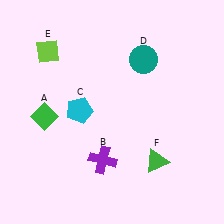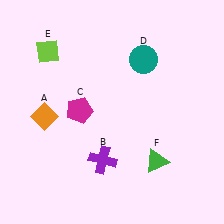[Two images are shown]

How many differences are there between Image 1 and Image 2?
There are 2 differences between the two images.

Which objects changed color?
A changed from green to orange. C changed from cyan to magenta.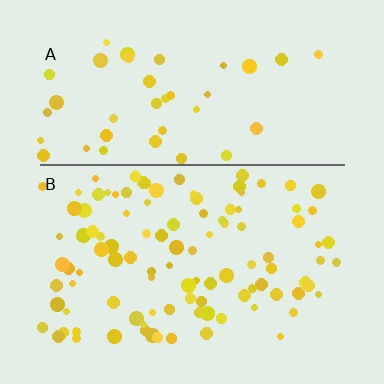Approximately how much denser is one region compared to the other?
Approximately 2.4× — region B over region A.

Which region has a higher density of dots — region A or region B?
B (the bottom).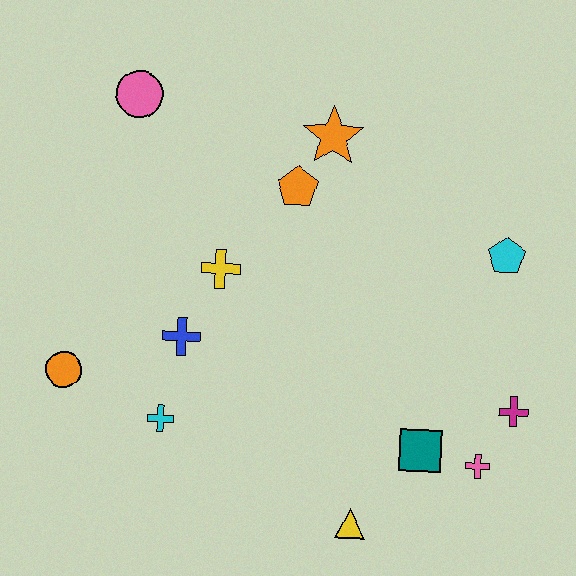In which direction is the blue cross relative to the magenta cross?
The blue cross is to the left of the magenta cross.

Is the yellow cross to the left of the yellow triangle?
Yes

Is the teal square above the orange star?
No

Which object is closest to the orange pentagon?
The orange star is closest to the orange pentagon.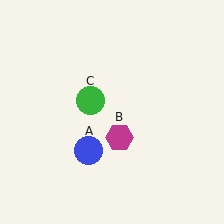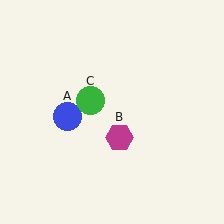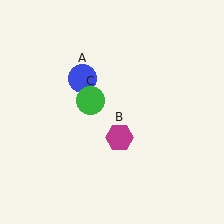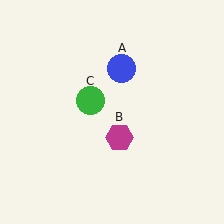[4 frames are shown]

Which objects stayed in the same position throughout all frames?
Magenta hexagon (object B) and green circle (object C) remained stationary.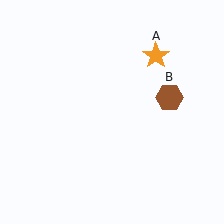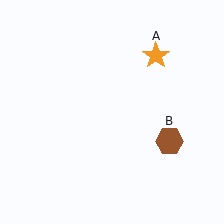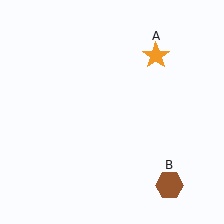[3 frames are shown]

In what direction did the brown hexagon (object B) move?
The brown hexagon (object B) moved down.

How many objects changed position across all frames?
1 object changed position: brown hexagon (object B).